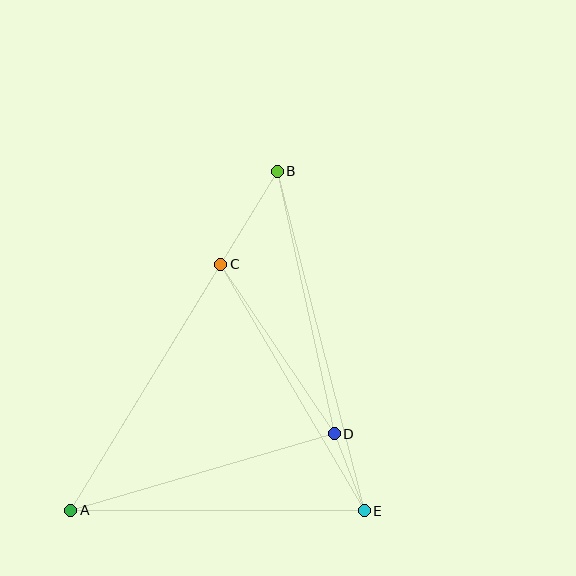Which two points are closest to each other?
Points D and E are closest to each other.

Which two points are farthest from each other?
Points A and B are farthest from each other.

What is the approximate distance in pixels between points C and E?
The distance between C and E is approximately 285 pixels.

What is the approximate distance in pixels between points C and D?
The distance between C and D is approximately 204 pixels.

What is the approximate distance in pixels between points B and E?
The distance between B and E is approximately 350 pixels.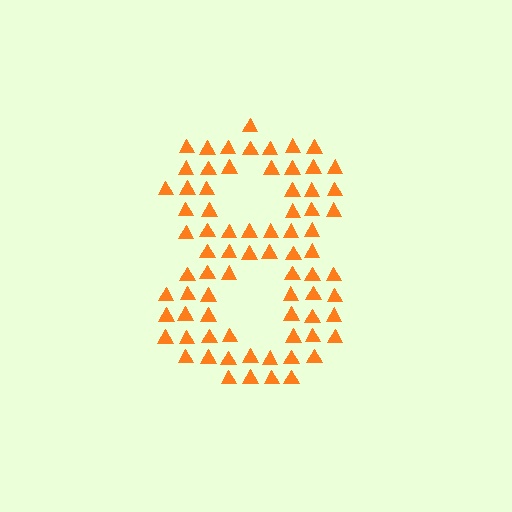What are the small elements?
The small elements are triangles.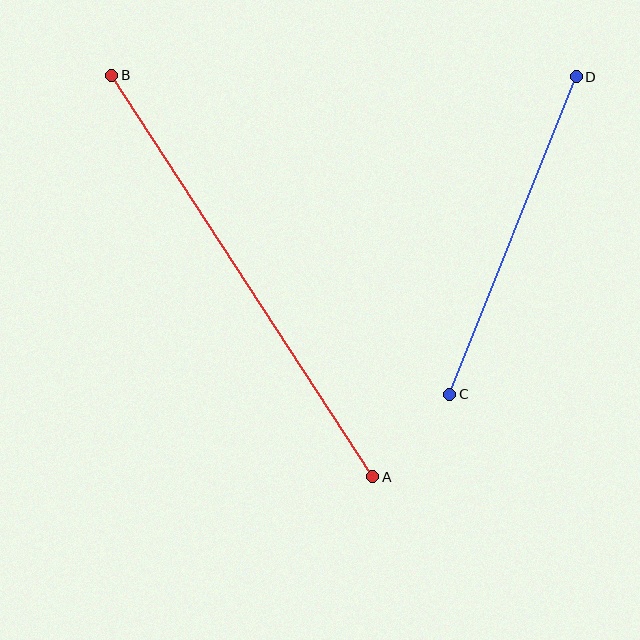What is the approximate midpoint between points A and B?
The midpoint is at approximately (242, 276) pixels.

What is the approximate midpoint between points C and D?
The midpoint is at approximately (513, 235) pixels.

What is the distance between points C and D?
The distance is approximately 342 pixels.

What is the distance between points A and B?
The distance is approximately 479 pixels.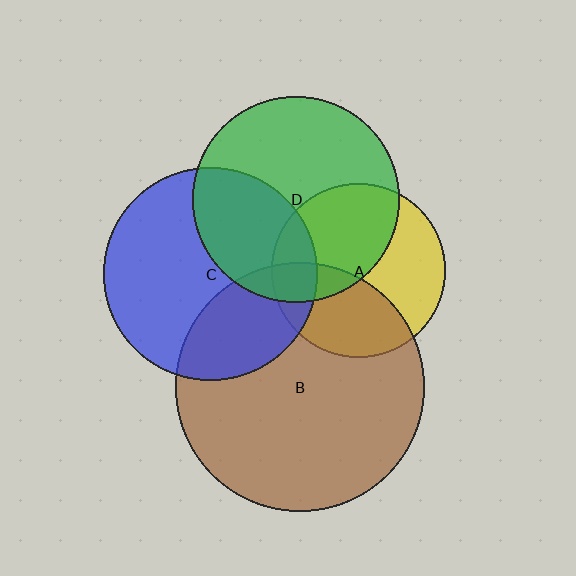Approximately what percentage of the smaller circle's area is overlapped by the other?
Approximately 15%.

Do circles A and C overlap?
Yes.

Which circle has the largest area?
Circle B (brown).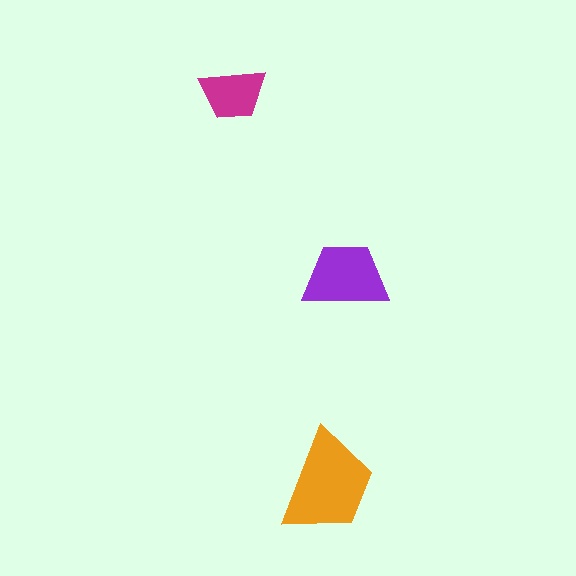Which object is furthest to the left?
The magenta trapezoid is leftmost.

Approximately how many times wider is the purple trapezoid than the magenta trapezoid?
About 1.5 times wider.